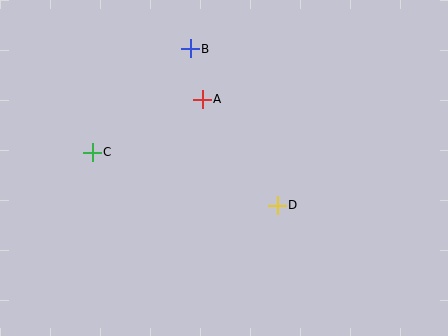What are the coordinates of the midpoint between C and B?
The midpoint between C and B is at (141, 101).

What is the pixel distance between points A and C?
The distance between A and C is 122 pixels.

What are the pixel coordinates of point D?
Point D is at (277, 205).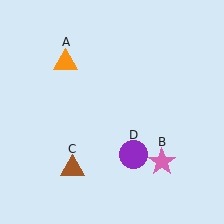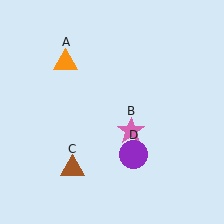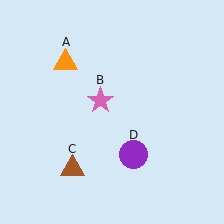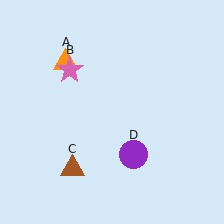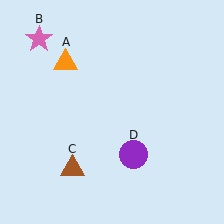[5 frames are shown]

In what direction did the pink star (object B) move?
The pink star (object B) moved up and to the left.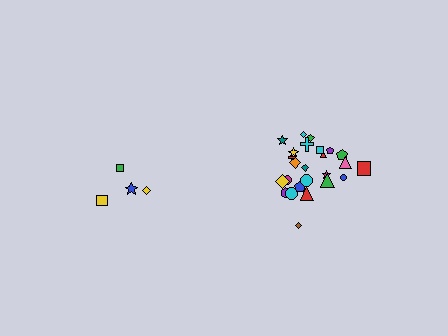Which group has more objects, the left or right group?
The right group.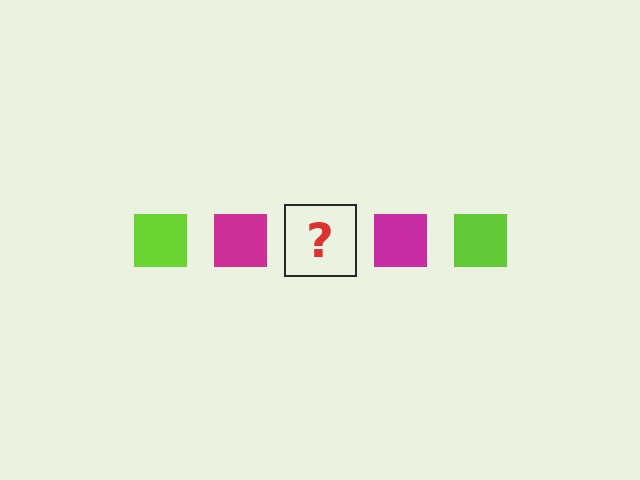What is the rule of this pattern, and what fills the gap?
The rule is that the pattern cycles through lime, magenta squares. The gap should be filled with a lime square.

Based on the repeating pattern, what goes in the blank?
The blank should be a lime square.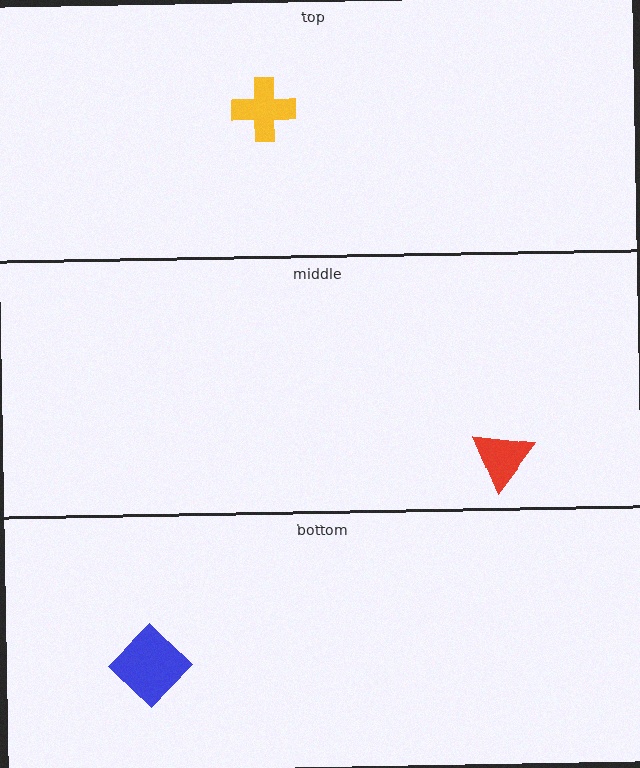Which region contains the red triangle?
The middle region.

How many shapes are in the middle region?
1.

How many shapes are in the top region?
1.